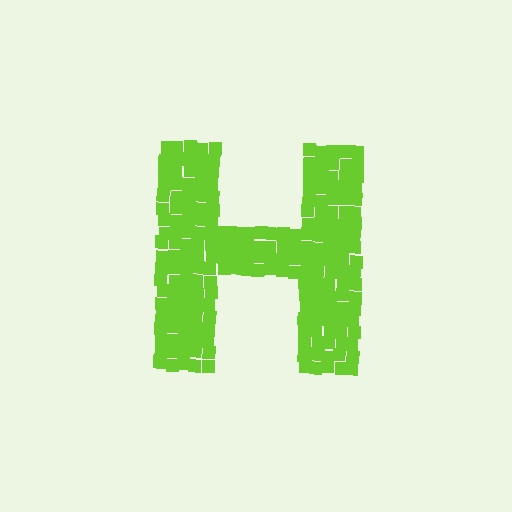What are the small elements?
The small elements are squares.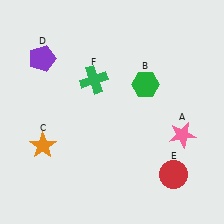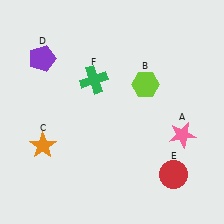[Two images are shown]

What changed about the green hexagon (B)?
In Image 1, B is green. In Image 2, it changed to lime.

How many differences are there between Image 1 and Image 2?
There is 1 difference between the two images.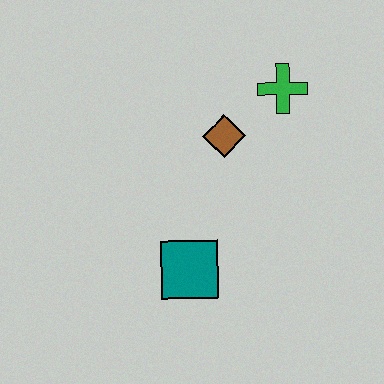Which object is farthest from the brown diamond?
The teal square is farthest from the brown diamond.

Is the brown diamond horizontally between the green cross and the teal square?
Yes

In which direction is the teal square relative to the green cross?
The teal square is below the green cross.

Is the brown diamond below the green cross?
Yes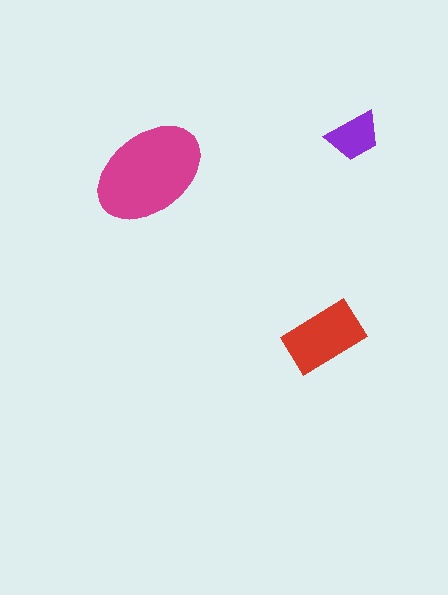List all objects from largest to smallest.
The magenta ellipse, the red rectangle, the purple trapezoid.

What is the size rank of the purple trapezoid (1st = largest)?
3rd.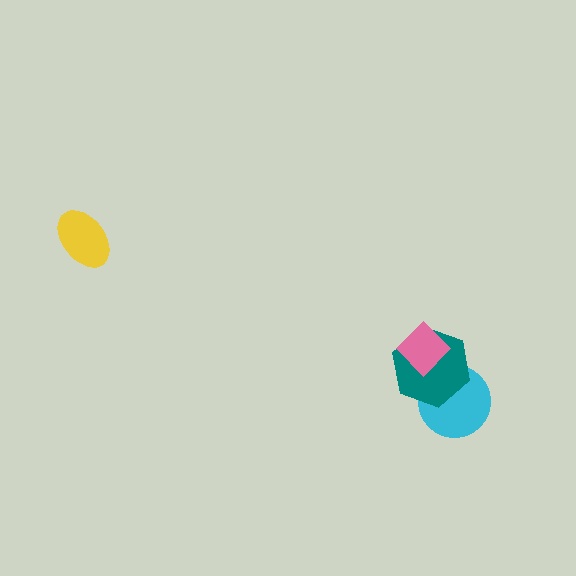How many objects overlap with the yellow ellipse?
0 objects overlap with the yellow ellipse.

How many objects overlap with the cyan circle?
1 object overlaps with the cyan circle.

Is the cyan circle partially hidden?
Yes, it is partially covered by another shape.